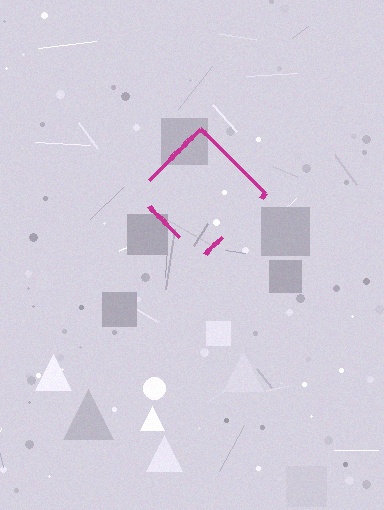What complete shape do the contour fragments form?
The contour fragments form a diamond.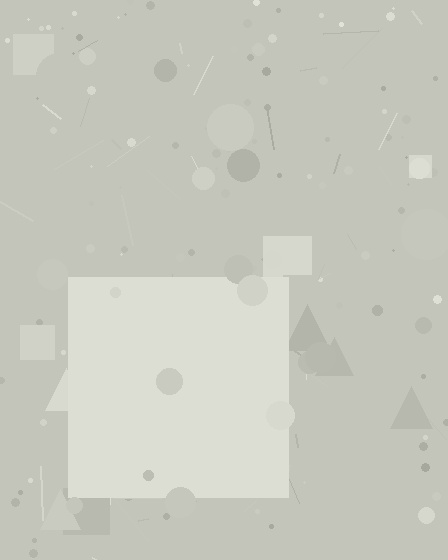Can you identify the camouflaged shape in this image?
The camouflaged shape is a square.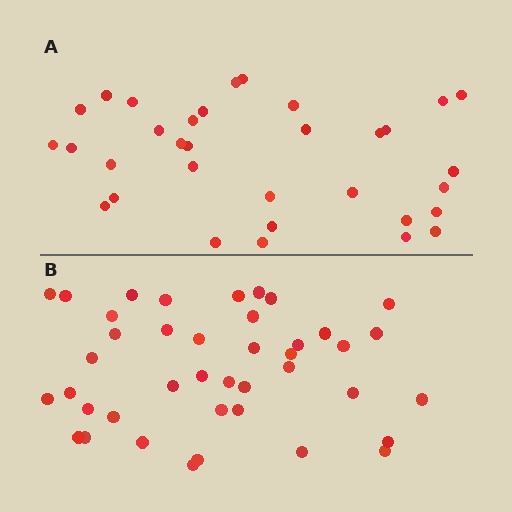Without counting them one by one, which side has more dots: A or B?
Region B (the bottom region) has more dots.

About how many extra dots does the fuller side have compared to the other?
Region B has roughly 8 or so more dots than region A.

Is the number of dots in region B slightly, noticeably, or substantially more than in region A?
Region B has only slightly more — the two regions are fairly close. The ratio is roughly 1.2 to 1.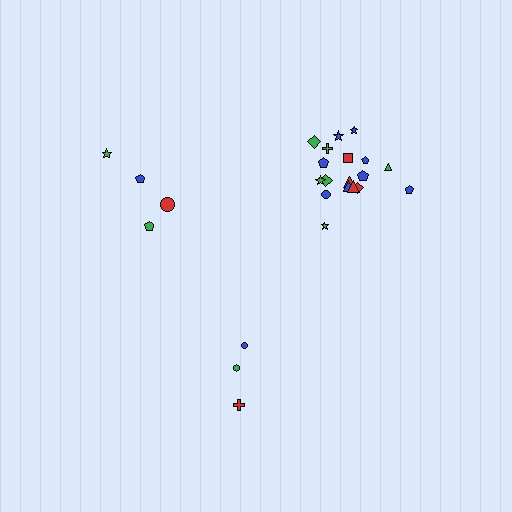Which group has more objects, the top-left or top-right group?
The top-right group.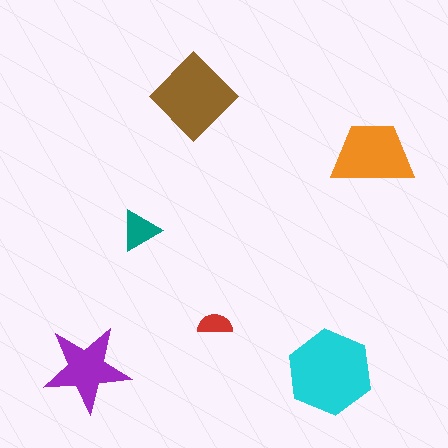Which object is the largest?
The cyan hexagon.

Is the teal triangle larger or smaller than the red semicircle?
Larger.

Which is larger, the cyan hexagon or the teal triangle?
The cyan hexagon.